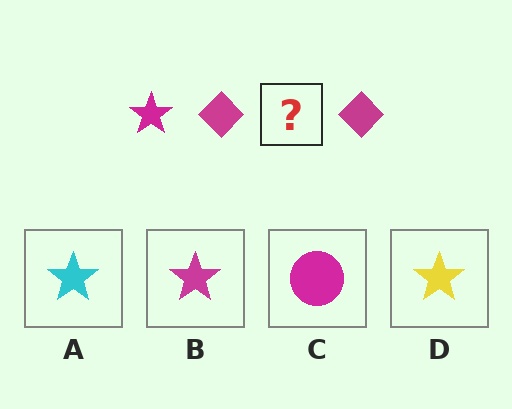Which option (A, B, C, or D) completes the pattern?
B.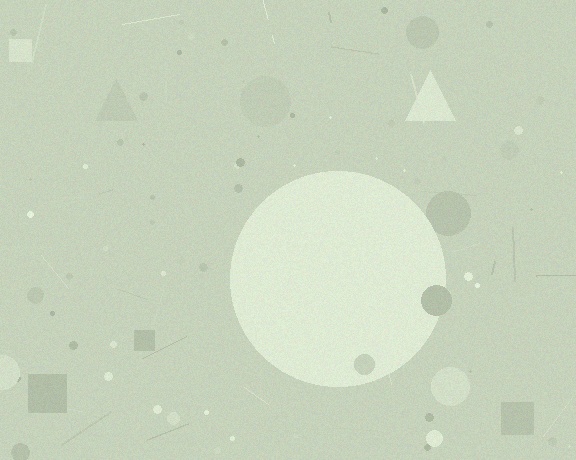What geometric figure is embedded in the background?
A circle is embedded in the background.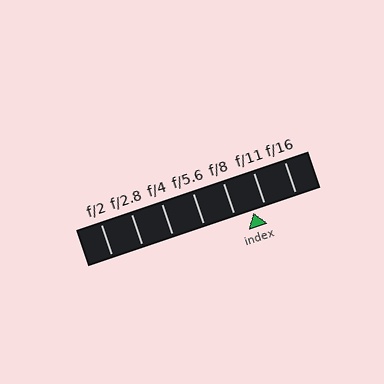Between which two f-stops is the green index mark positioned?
The index mark is between f/8 and f/11.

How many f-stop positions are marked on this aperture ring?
There are 7 f-stop positions marked.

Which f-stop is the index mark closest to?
The index mark is closest to f/11.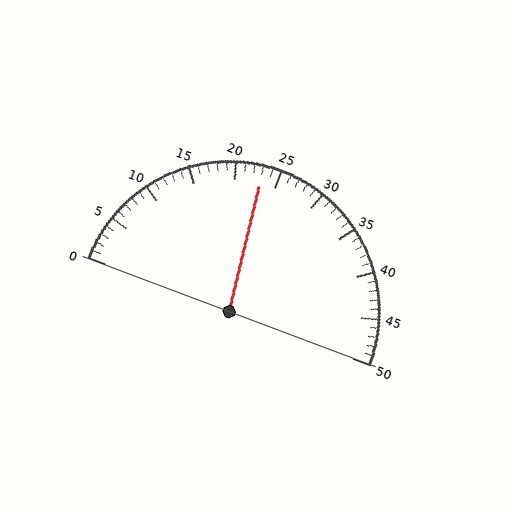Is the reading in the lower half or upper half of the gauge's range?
The reading is in the lower half of the range (0 to 50).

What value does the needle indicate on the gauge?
The needle indicates approximately 23.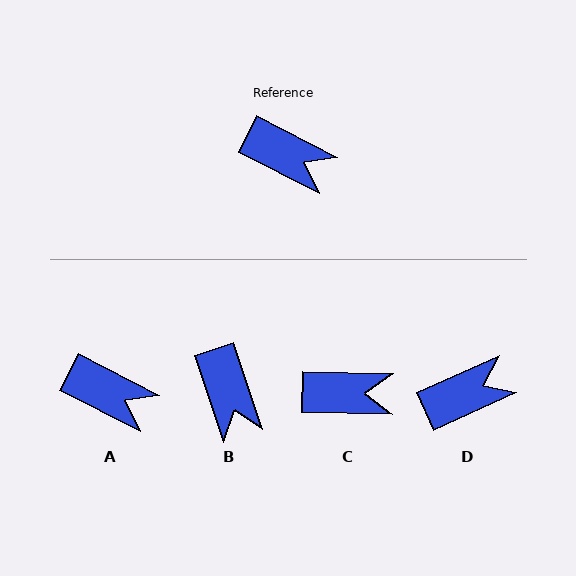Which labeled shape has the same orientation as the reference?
A.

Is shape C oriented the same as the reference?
No, it is off by about 26 degrees.